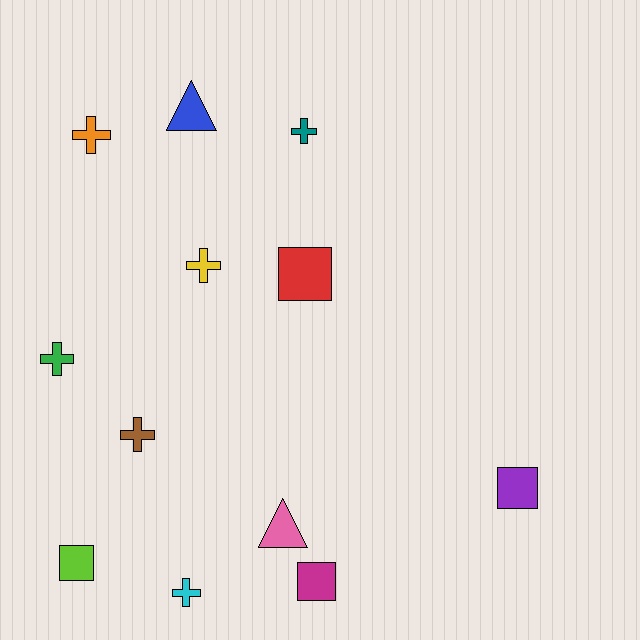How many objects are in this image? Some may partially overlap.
There are 12 objects.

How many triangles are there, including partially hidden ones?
There are 2 triangles.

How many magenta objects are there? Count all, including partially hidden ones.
There is 1 magenta object.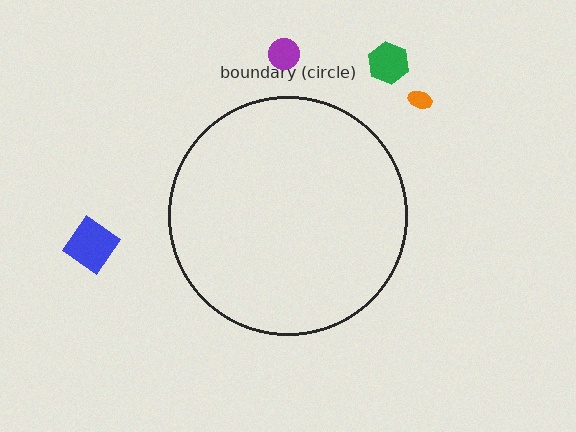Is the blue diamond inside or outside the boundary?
Outside.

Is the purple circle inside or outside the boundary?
Outside.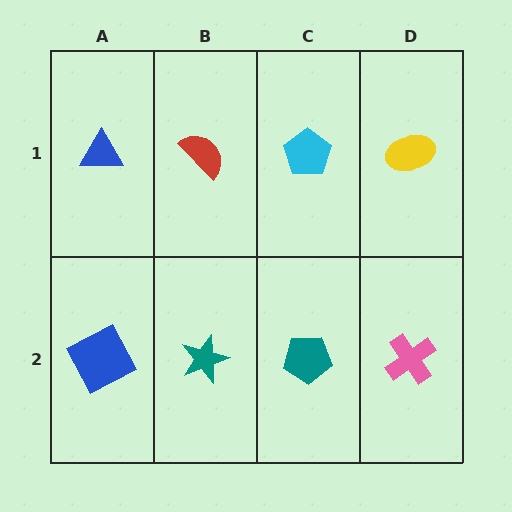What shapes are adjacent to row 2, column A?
A blue triangle (row 1, column A), a teal star (row 2, column B).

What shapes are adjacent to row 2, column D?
A yellow ellipse (row 1, column D), a teal pentagon (row 2, column C).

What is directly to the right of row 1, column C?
A yellow ellipse.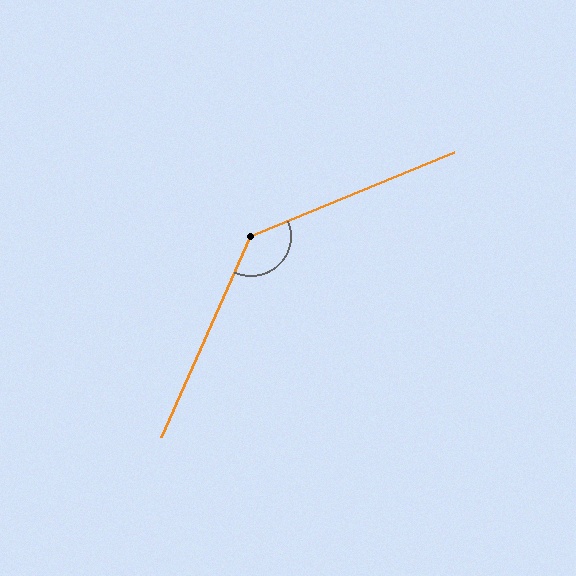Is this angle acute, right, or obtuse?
It is obtuse.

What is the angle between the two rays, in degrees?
Approximately 136 degrees.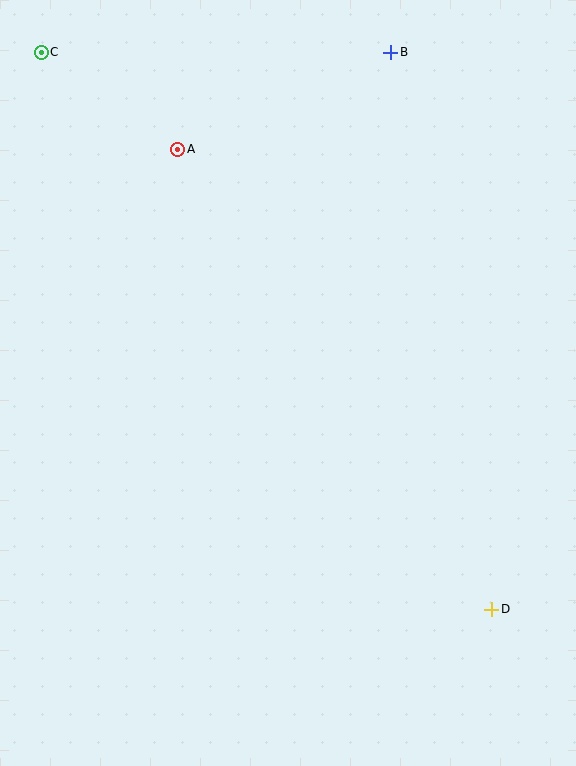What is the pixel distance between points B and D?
The distance between B and D is 566 pixels.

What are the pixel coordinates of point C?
Point C is at (41, 52).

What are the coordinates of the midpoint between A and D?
The midpoint between A and D is at (335, 379).